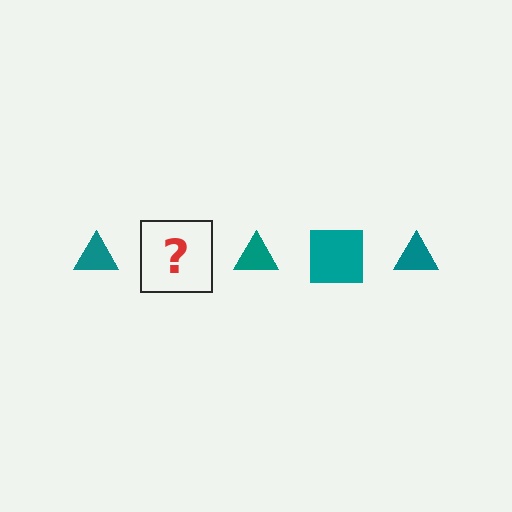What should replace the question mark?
The question mark should be replaced with a teal square.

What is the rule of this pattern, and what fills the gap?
The rule is that the pattern cycles through triangle, square shapes in teal. The gap should be filled with a teal square.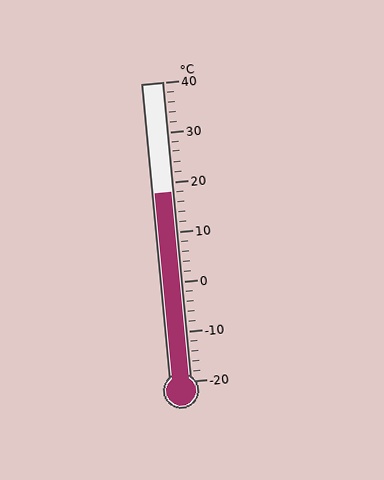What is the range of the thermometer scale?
The thermometer scale ranges from -20°C to 40°C.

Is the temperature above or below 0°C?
The temperature is above 0°C.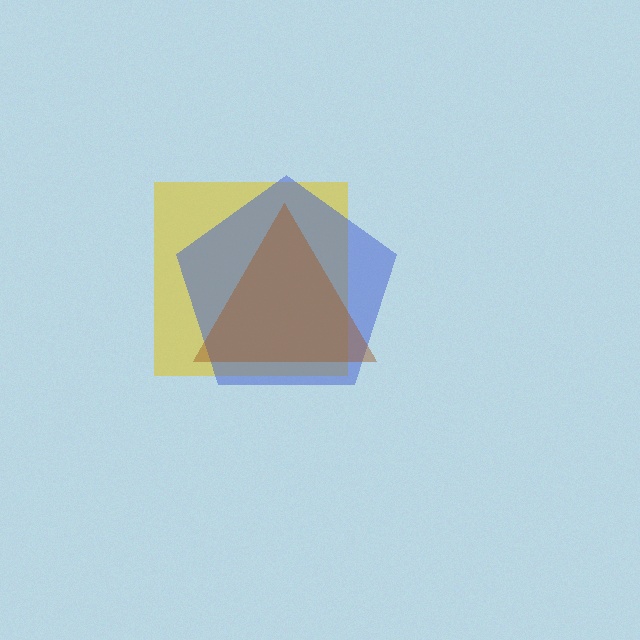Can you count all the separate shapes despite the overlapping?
Yes, there are 3 separate shapes.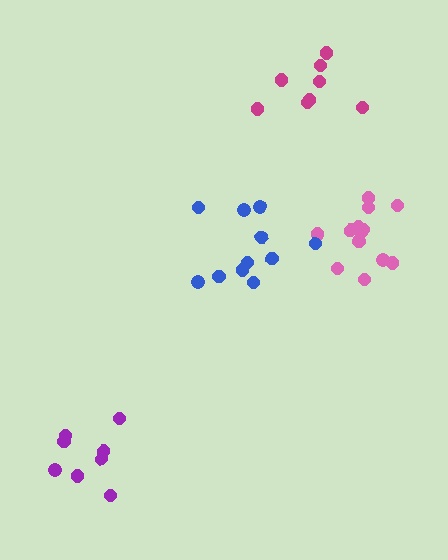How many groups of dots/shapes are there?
There are 4 groups.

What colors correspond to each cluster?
The clusters are colored: magenta, pink, purple, blue.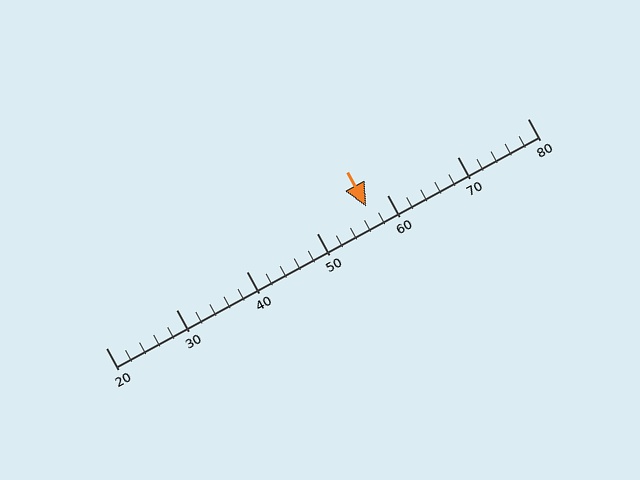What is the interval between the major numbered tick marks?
The major tick marks are spaced 10 units apart.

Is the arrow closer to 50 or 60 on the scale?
The arrow is closer to 60.